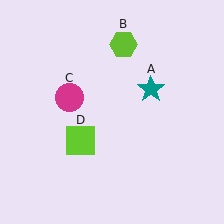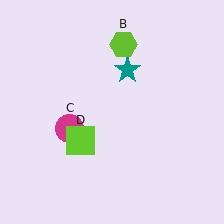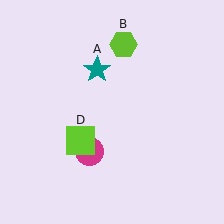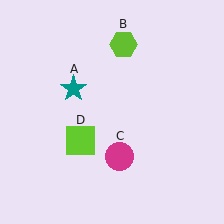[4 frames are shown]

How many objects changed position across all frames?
2 objects changed position: teal star (object A), magenta circle (object C).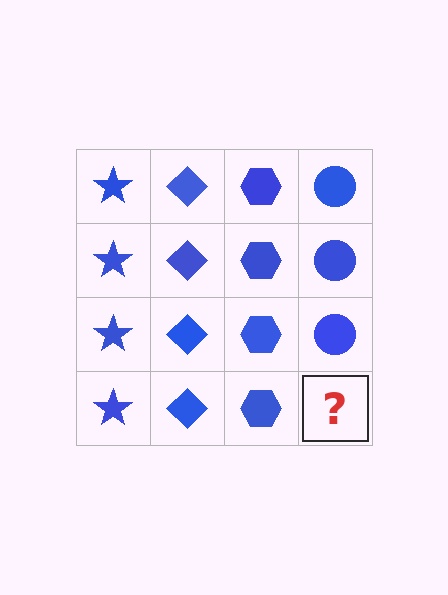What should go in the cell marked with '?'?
The missing cell should contain a blue circle.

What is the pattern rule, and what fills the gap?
The rule is that each column has a consistent shape. The gap should be filled with a blue circle.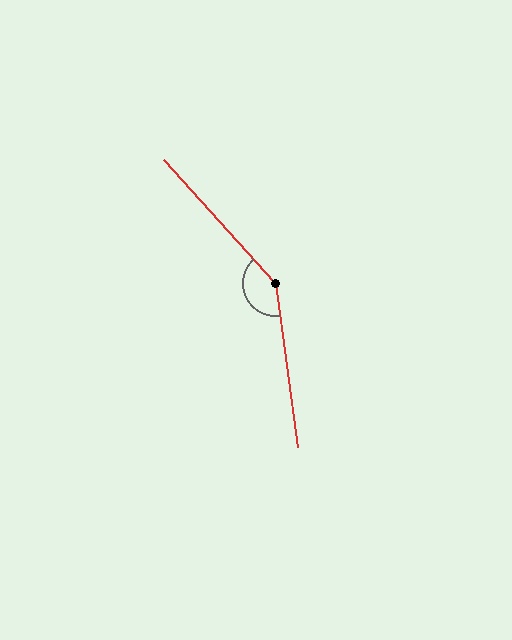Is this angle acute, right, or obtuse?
It is obtuse.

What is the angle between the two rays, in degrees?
Approximately 146 degrees.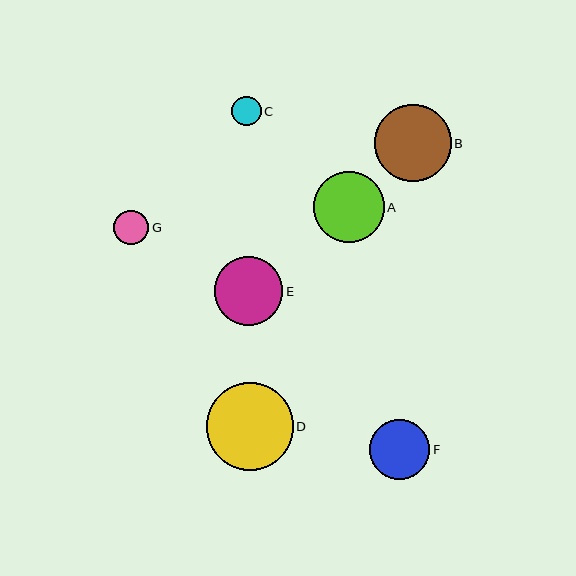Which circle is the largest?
Circle D is the largest with a size of approximately 87 pixels.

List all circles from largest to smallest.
From largest to smallest: D, B, A, E, F, G, C.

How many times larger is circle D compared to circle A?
Circle D is approximately 1.2 times the size of circle A.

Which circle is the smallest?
Circle C is the smallest with a size of approximately 29 pixels.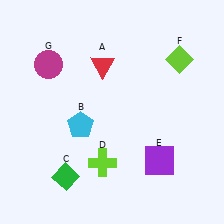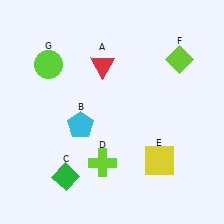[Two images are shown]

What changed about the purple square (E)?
In Image 1, E is purple. In Image 2, it changed to yellow.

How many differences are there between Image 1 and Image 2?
There are 2 differences between the two images.